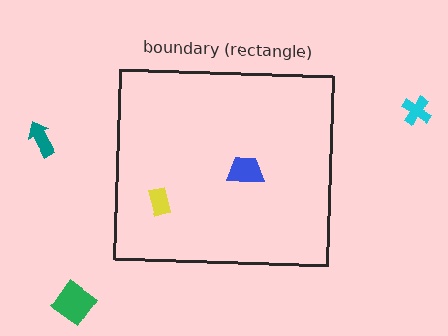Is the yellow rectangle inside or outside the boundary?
Inside.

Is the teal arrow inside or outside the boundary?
Outside.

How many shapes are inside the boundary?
2 inside, 3 outside.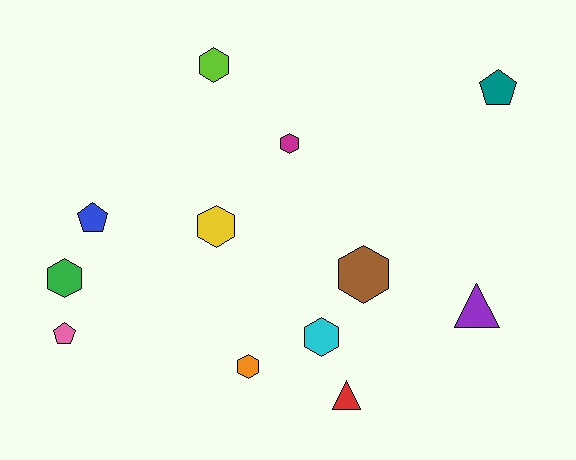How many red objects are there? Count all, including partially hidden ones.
There is 1 red object.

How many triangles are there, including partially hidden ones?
There are 2 triangles.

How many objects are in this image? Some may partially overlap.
There are 12 objects.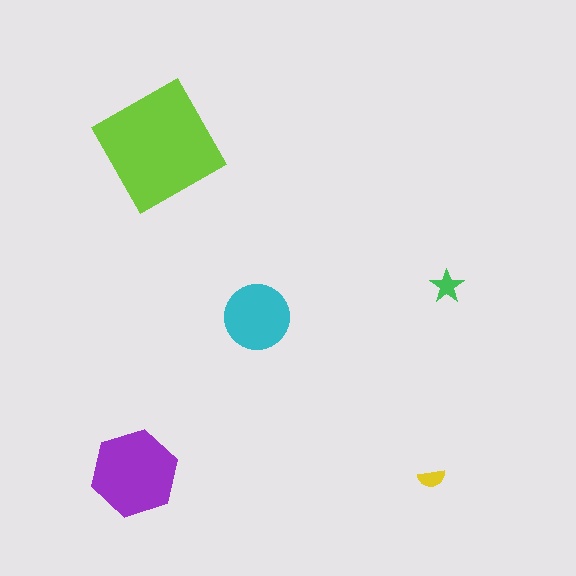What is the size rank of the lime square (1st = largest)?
1st.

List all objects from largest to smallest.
The lime square, the purple hexagon, the cyan circle, the green star, the yellow semicircle.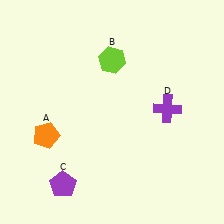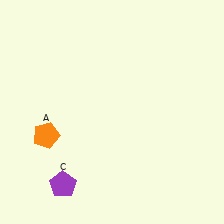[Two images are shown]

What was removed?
The purple cross (D), the lime hexagon (B) were removed in Image 2.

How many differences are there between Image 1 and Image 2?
There are 2 differences between the two images.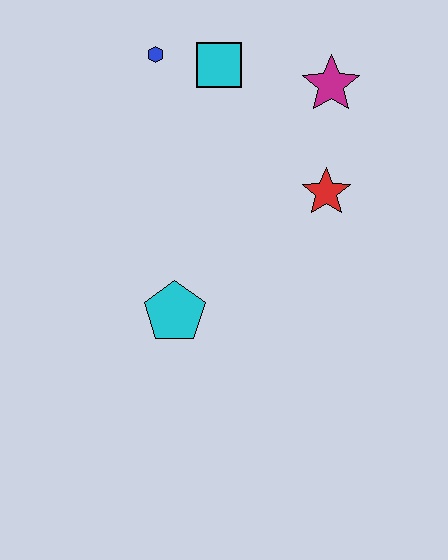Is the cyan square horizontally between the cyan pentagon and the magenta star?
Yes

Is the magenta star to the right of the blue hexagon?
Yes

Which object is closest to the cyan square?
The blue hexagon is closest to the cyan square.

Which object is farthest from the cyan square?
The cyan pentagon is farthest from the cyan square.